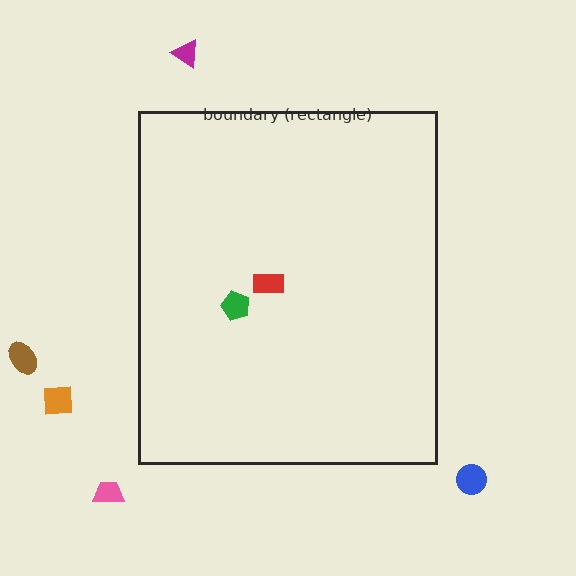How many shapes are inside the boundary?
2 inside, 5 outside.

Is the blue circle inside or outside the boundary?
Outside.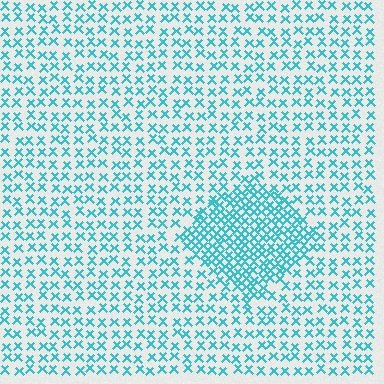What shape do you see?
I see a diamond.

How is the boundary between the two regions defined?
The boundary is defined by a change in element density (approximately 2.1x ratio). All elements are the same color, size, and shape.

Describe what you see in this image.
The image contains small cyan elements arranged at two different densities. A diamond-shaped region is visible where the elements are more densely packed than the surrounding area.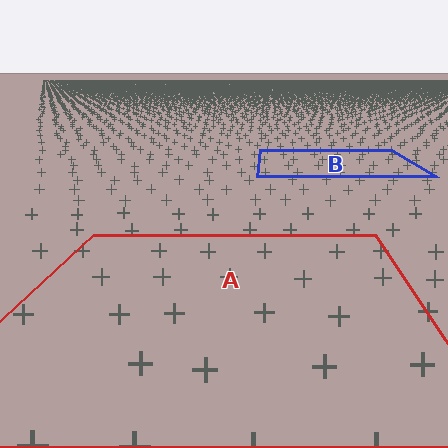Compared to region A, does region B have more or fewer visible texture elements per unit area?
Region B has more texture elements per unit area — they are packed more densely because it is farther away.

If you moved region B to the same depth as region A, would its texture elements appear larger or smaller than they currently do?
They would appear larger. At a closer depth, the same texture elements are projected at a bigger on-screen size.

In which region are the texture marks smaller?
The texture marks are smaller in region B, because it is farther away.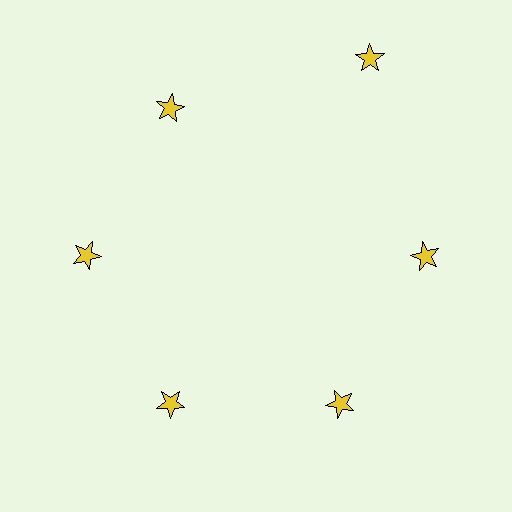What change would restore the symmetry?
The symmetry would be restored by moving it inward, back onto the ring so that all 6 stars sit at equal angles and equal distance from the center.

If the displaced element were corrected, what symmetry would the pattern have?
It would have 6-fold rotational symmetry — the pattern would map onto itself every 60 degrees.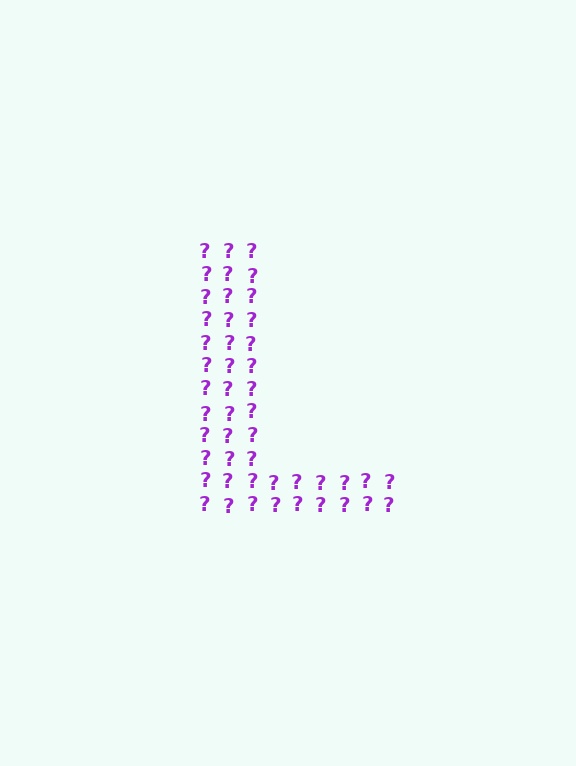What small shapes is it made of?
It is made of small question marks.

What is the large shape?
The large shape is the letter L.